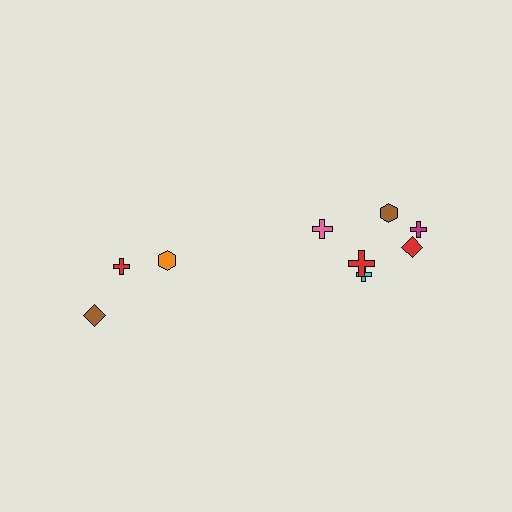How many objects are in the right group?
There are 6 objects.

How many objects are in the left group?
There are 3 objects.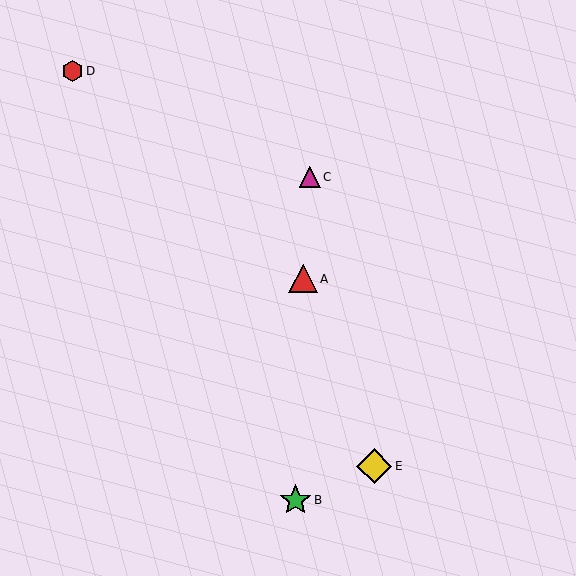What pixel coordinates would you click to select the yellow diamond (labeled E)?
Click at (374, 466) to select the yellow diamond E.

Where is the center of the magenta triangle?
The center of the magenta triangle is at (310, 177).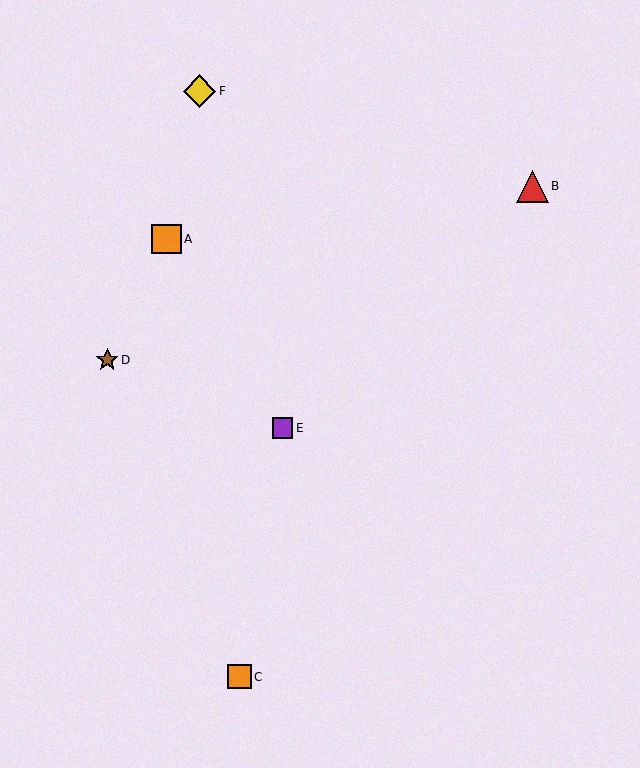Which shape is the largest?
The yellow diamond (labeled F) is the largest.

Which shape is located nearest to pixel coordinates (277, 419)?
The purple square (labeled E) at (282, 428) is nearest to that location.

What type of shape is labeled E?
Shape E is a purple square.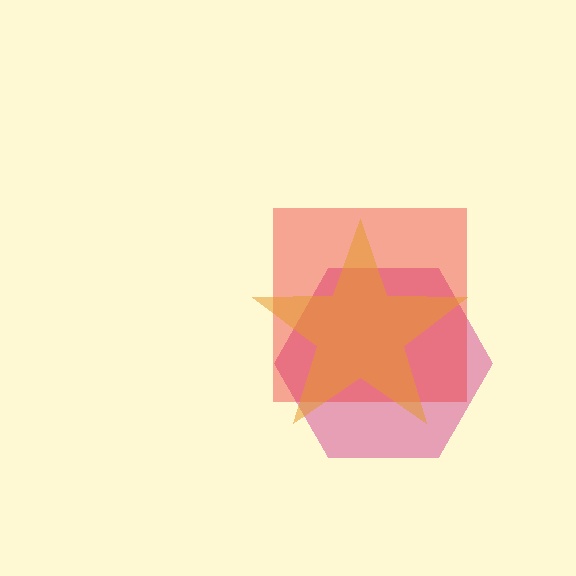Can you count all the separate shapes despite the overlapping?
Yes, there are 3 separate shapes.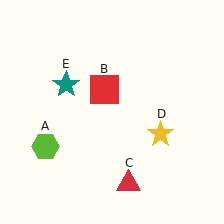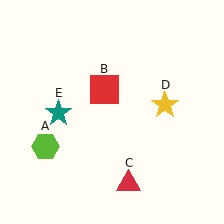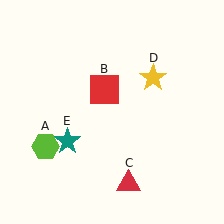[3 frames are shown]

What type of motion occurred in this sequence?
The yellow star (object D), teal star (object E) rotated counterclockwise around the center of the scene.